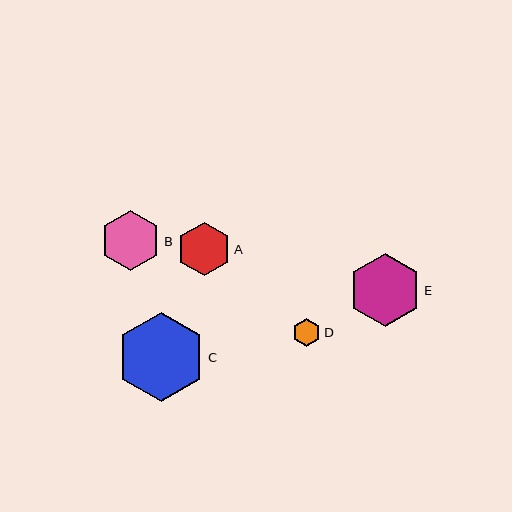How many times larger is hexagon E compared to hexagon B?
Hexagon E is approximately 1.2 times the size of hexagon B.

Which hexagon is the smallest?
Hexagon D is the smallest with a size of approximately 28 pixels.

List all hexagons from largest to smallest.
From largest to smallest: C, E, B, A, D.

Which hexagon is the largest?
Hexagon C is the largest with a size of approximately 89 pixels.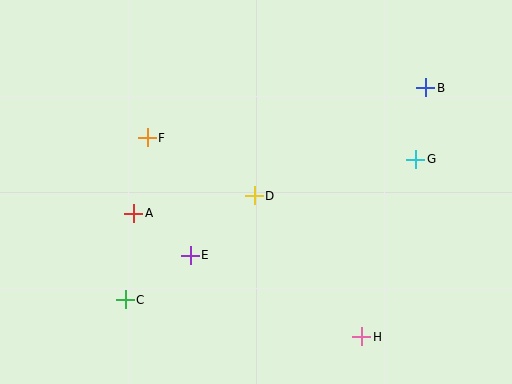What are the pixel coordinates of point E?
Point E is at (190, 255).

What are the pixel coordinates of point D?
Point D is at (254, 196).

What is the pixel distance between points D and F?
The distance between D and F is 122 pixels.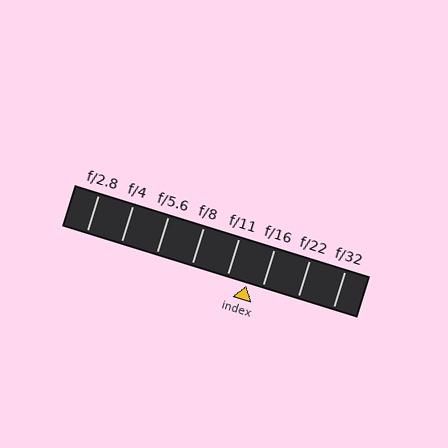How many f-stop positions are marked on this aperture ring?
There are 8 f-stop positions marked.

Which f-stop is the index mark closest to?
The index mark is closest to f/16.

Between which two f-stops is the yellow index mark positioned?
The index mark is between f/11 and f/16.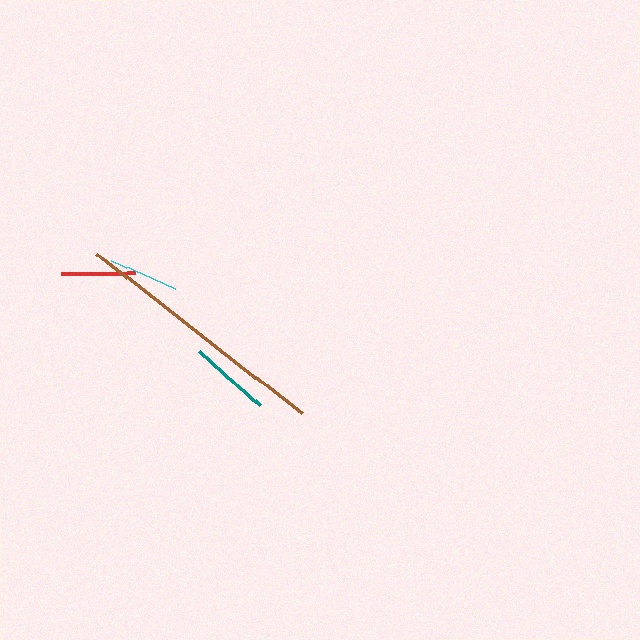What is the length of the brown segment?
The brown segment is approximately 259 pixels long.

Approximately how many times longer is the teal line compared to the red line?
The teal line is approximately 1.1 times the length of the red line.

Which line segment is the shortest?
The cyan line is the shortest at approximately 71 pixels.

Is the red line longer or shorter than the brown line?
The brown line is longer than the red line.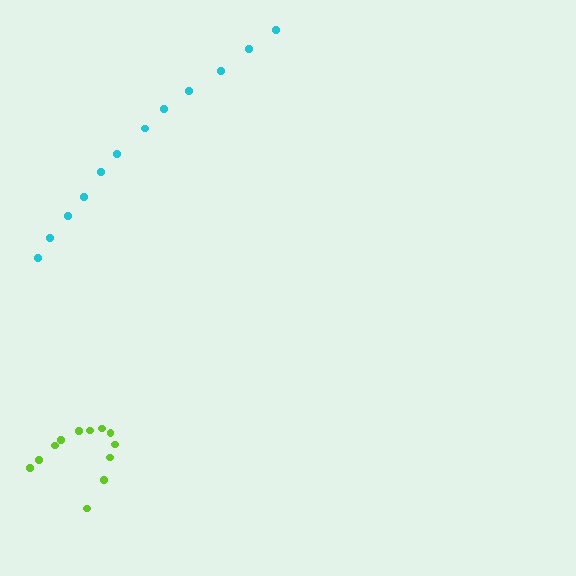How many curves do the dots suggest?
There are 2 distinct paths.